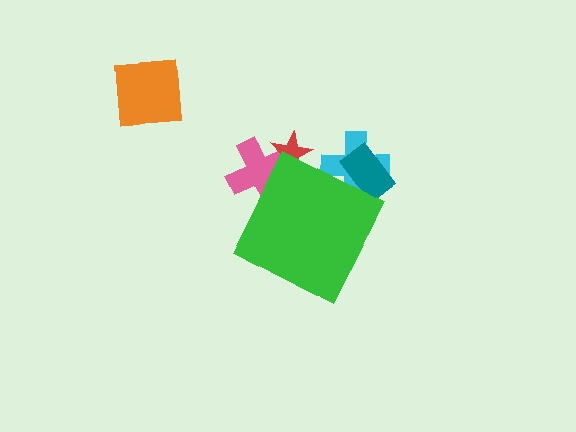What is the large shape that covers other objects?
A green diamond.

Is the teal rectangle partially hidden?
Yes, the teal rectangle is partially hidden behind the green diamond.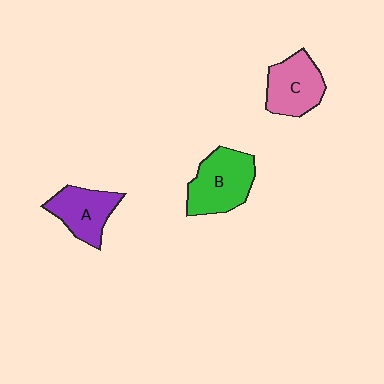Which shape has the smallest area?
Shape A (purple).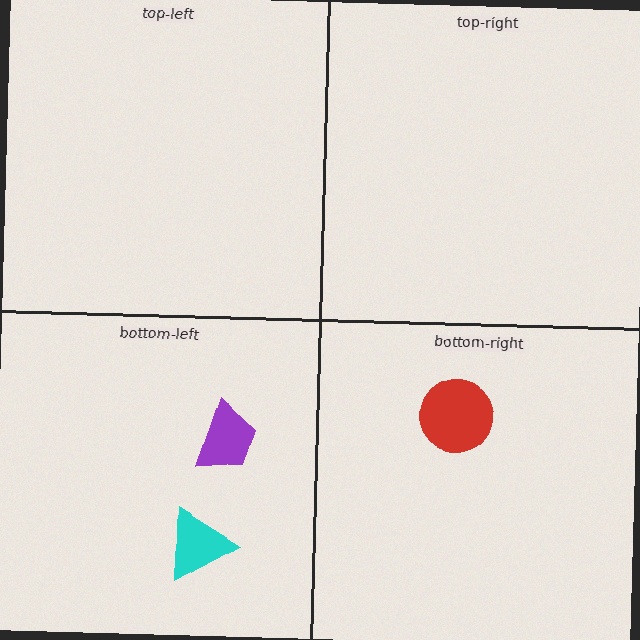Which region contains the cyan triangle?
The bottom-left region.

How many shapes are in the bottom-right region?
1.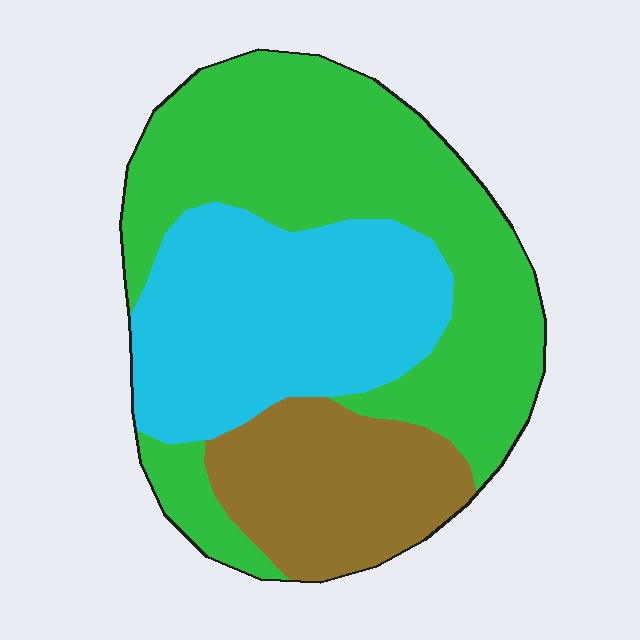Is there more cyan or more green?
Green.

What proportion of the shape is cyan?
Cyan takes up about one third (1/3) of the shape.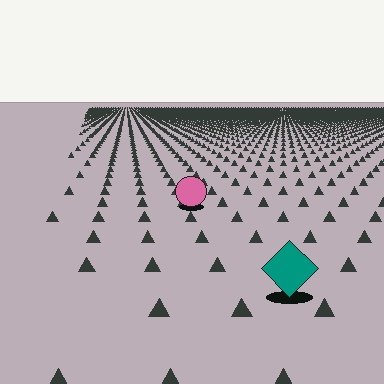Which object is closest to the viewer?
The teal diamond is closest. The texture marks near it are larger and more spread out.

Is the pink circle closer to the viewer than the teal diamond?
No. The teal diamond is closer — you can tell from the texture gradient: the ground texture is coarser near it.